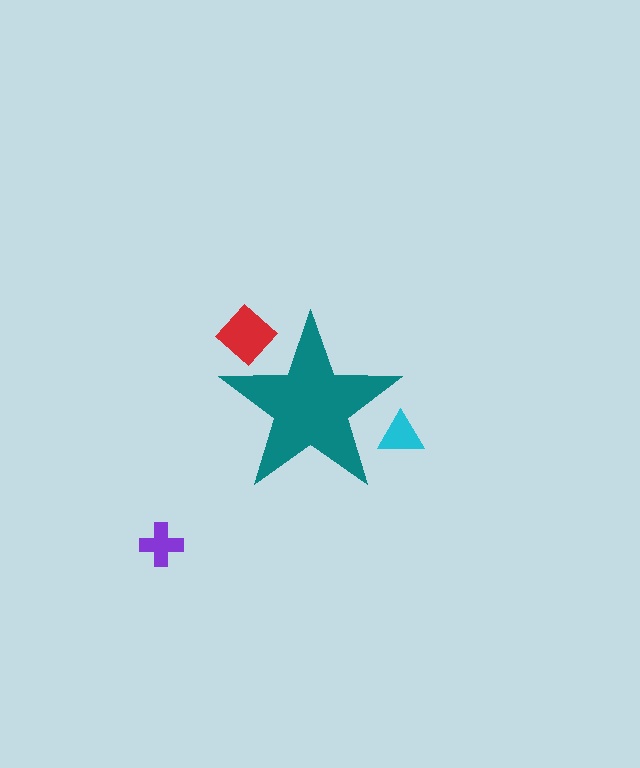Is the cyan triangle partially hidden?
Yes, the cyan triangle is partially hidden behind the teal star.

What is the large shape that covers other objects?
A teal star.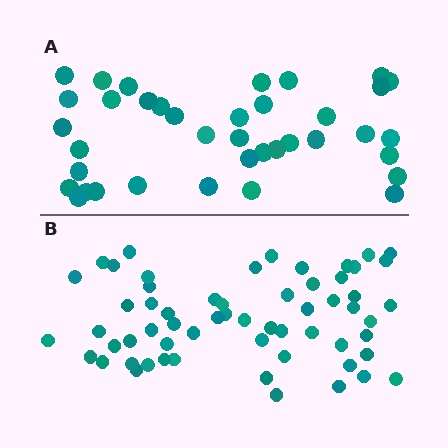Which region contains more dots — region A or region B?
Region B (the bottom region) has more dots.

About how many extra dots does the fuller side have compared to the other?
Region B has approximately 20 more dots than region A.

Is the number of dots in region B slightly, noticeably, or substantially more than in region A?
Region B has substantially more. The ratio is roughly 1.6 to 1.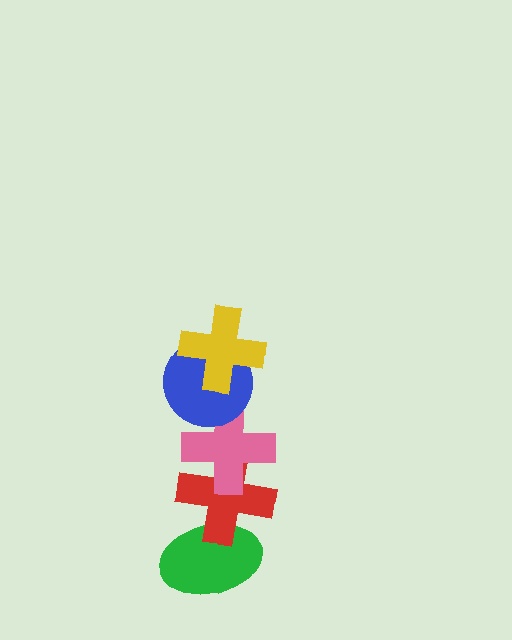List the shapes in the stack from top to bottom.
From top to bottom: the yellow cross, the blue circle, the pink cross, the red cross, the green ellipse.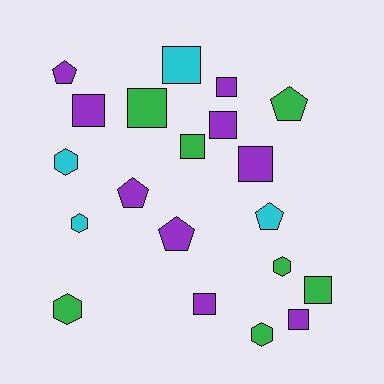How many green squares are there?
There are 3 green squares.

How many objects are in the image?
There are 20 objects.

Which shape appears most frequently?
Square, with 10 objects.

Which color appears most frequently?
Purple, with 9 objects.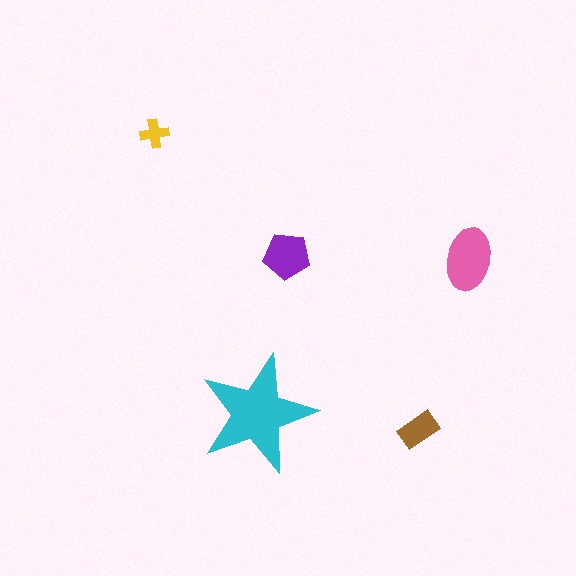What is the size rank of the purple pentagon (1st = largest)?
3rd.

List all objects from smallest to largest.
The yellow cross, the brown rectangle, the purple pentagon, the pink ellipse, the cyan star.